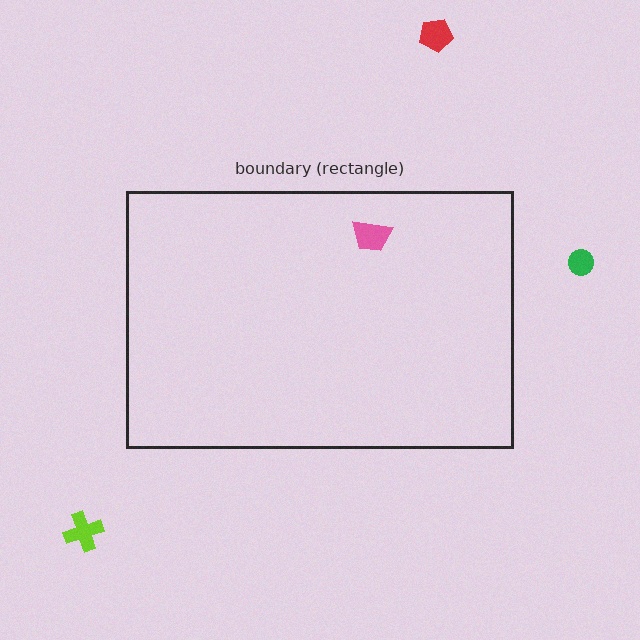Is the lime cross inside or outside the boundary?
Outside.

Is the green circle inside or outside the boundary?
Outside.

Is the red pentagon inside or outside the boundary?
Outside.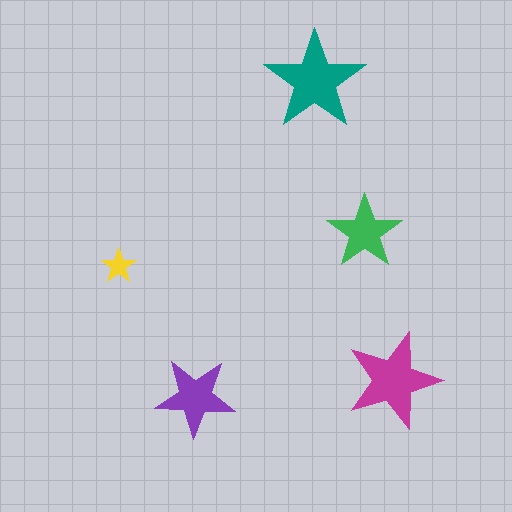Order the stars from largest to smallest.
the teal one, the magenta one, the purple one, the green one, the yellow one.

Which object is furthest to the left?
The yellow star is leftmost.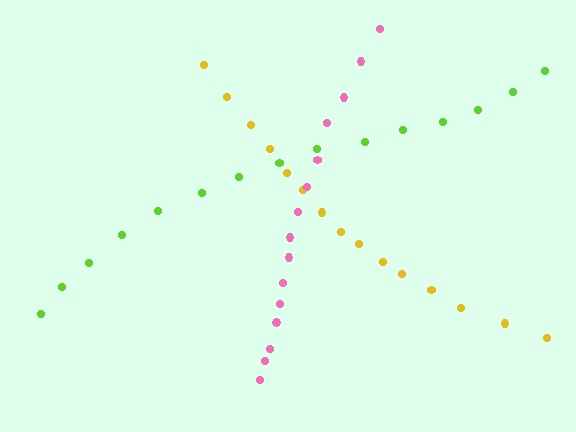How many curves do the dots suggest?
There are 3 distinct paths.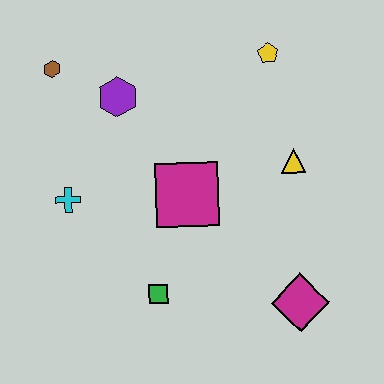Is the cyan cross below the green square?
No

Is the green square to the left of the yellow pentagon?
Yes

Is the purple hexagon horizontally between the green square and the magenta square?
No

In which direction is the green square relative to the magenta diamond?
The green square is to the left of the magenta diamond.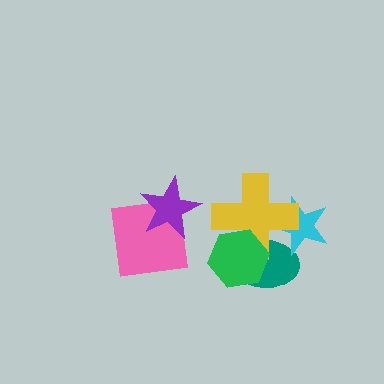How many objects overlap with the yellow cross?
3 objects overlap with the yellow cross.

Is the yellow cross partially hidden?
Yes, it is partially covered by another shape.